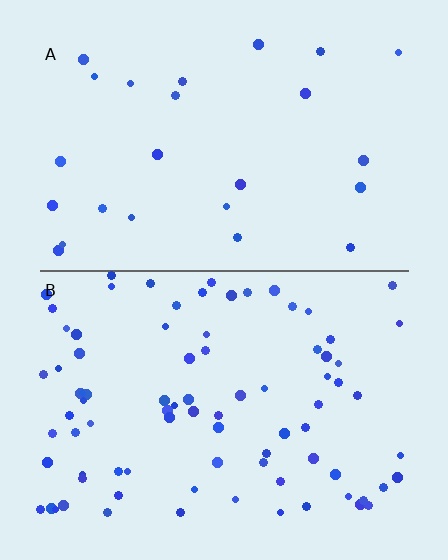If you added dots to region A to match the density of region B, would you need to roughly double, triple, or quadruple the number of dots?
Approximately triple.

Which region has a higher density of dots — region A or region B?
B (the bottom).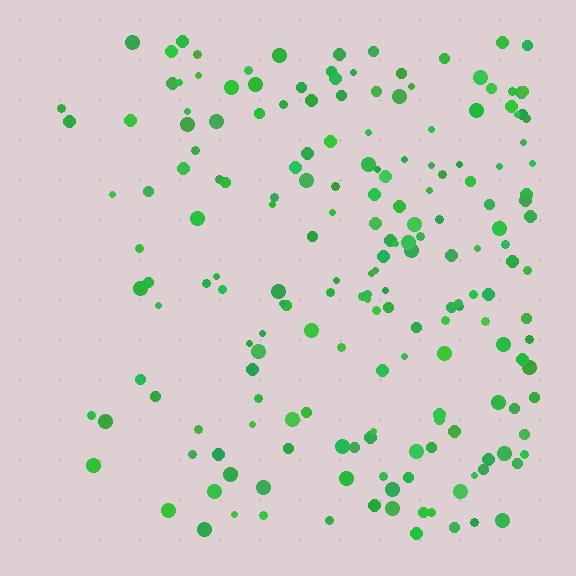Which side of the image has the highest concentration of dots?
The right.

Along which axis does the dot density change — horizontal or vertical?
Horizontal.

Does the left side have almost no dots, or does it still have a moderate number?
Still a moderate number, just noticeably fewer than the right.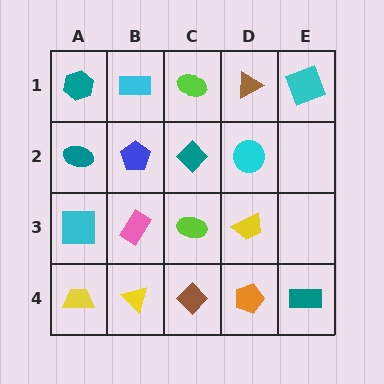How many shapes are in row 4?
5 shapes.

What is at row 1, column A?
A teal hexagon.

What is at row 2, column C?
A teal diamond.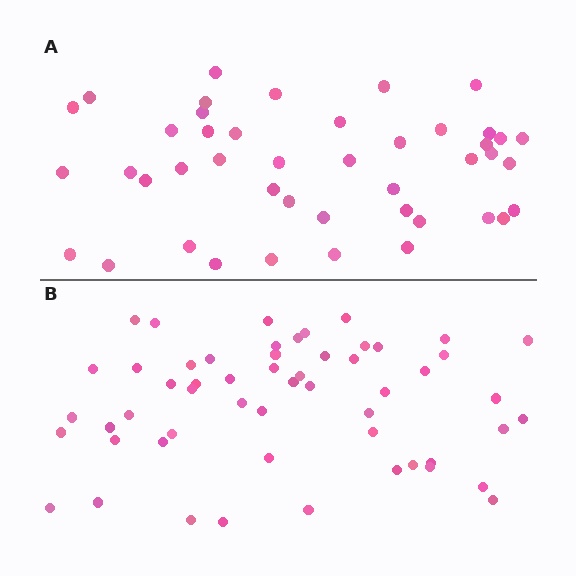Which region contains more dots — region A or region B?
Region B (the bottom region) has more dots.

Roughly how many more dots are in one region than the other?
Region B has roughly 12 or so more dots than region A.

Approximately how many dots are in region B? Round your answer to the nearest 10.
About 60 dots. (The exact count is 55, which rounds to 60.)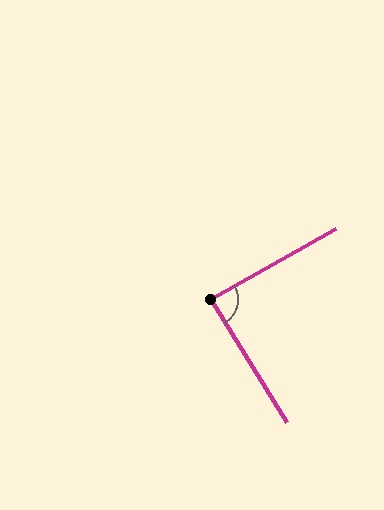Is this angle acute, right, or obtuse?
It is approximately a right angle.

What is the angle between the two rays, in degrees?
Approximately 88 degrees.